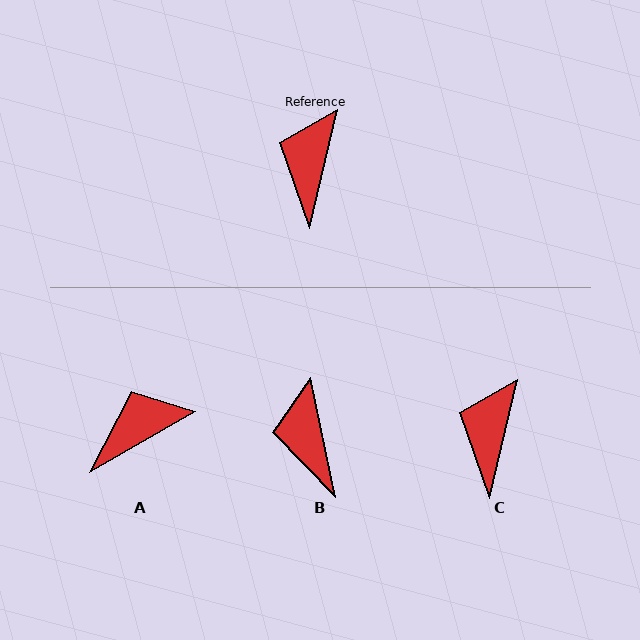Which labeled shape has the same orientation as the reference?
C.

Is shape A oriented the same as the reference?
No, it is off by about 47 degrees.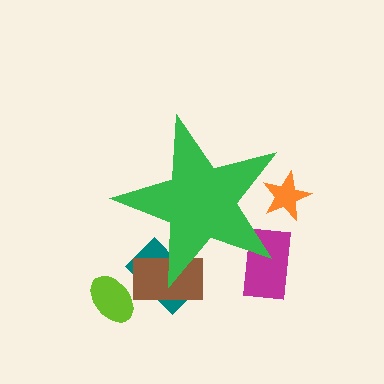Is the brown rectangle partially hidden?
Yes, the brown rectangle is partially hidden behind the green star.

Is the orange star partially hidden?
Yes, the orange star is partially hidden behind the green star.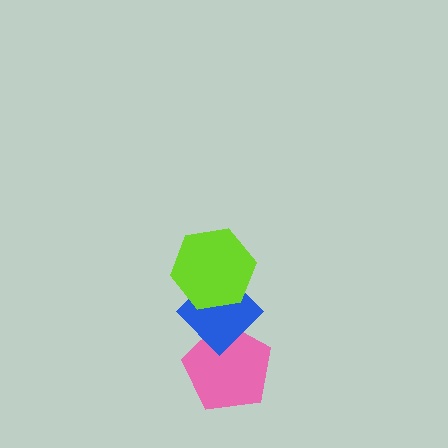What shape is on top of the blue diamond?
The lime hexagon is on top of the blue diamond.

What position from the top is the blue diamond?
The blue diamond is 2nd from the top.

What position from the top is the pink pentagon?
The pink pentagon is 3rd from the top.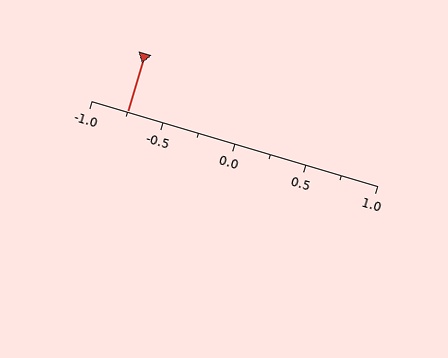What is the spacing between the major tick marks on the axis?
The major ticks are spaced 0.5 apart.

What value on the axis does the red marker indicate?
The marker indicates approximately -0.75.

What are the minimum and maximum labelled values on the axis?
The axis runs from -1.0 to 1.0.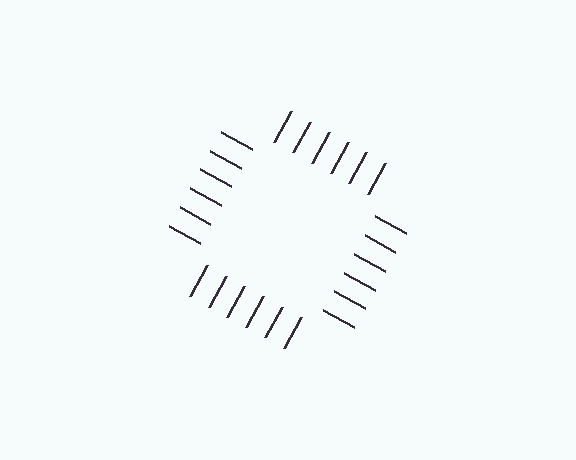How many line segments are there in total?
24 — 6 along each of the 4 edges.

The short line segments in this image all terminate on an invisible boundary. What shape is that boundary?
An illusory square — the line segments terminate on its edges but no continuous stroke is drawn.